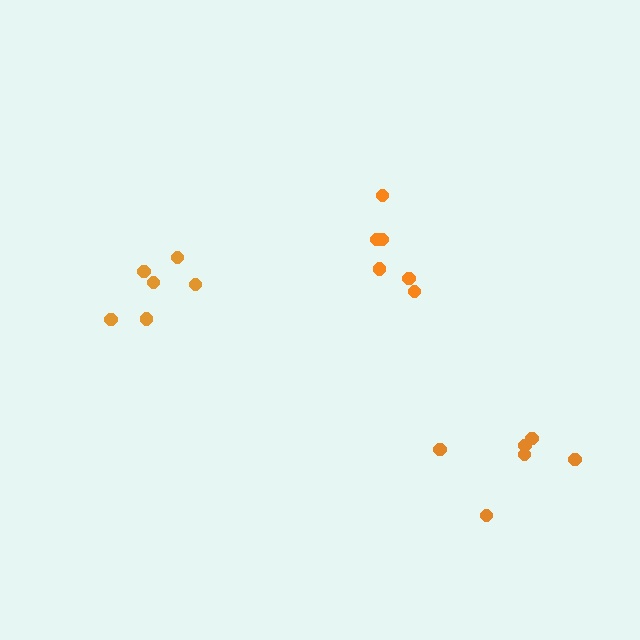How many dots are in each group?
Group 1: 6 dots, Group 2: 6 dots, Group 3: 6 dots (18 total).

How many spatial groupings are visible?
There are 3 spatial groupings.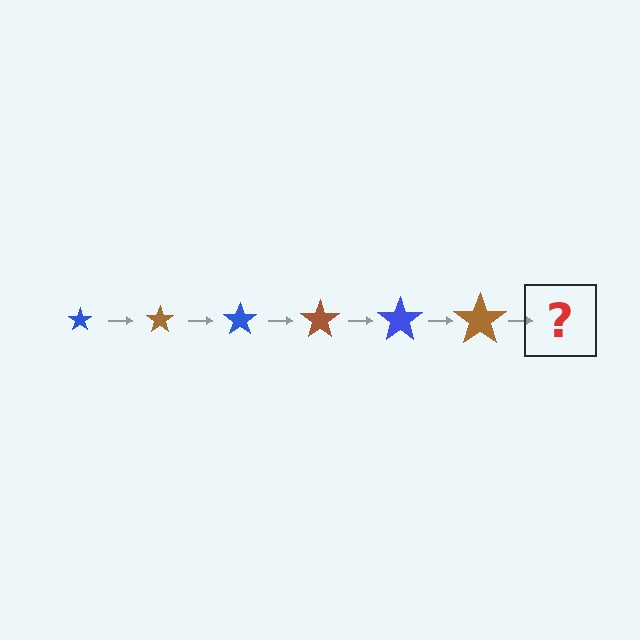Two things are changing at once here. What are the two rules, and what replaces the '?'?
The two rules are that the star grows larger each step and the color cycles through blue and brown. The '?' should be a blue star, larger than the previous one.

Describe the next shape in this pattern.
It should be a blue star, larger than the previous one.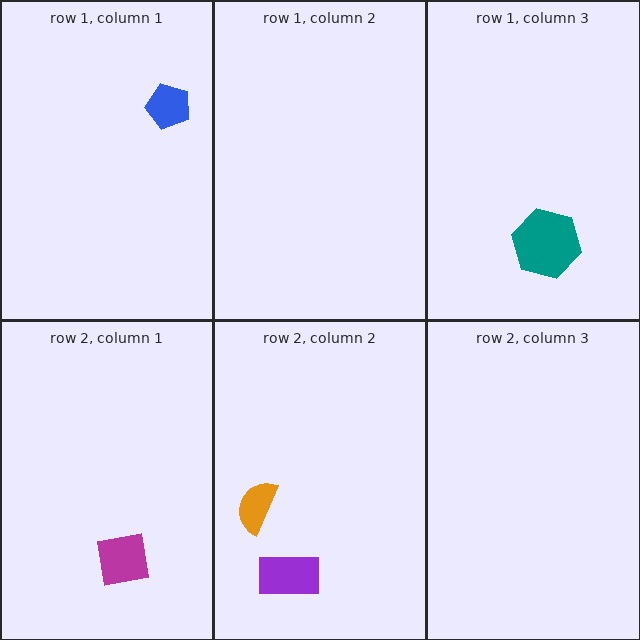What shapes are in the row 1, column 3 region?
The teal hexagon.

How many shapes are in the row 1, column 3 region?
1.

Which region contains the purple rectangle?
The row 2, column 2 region.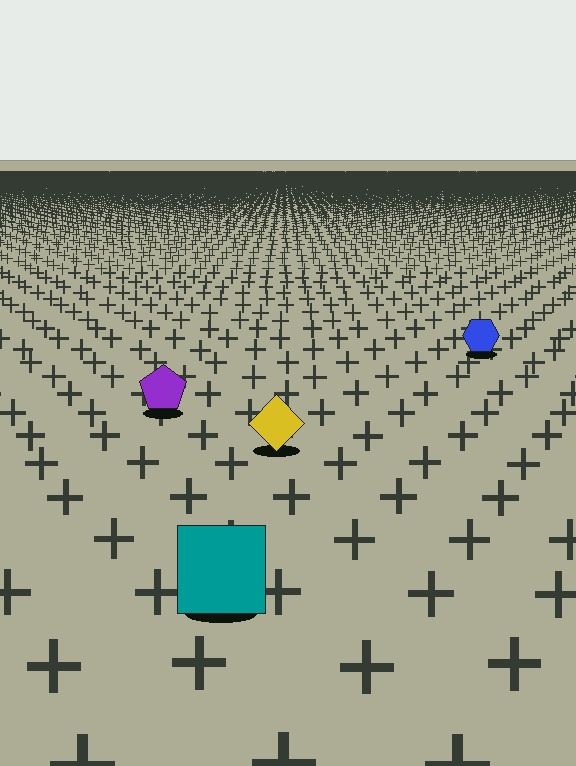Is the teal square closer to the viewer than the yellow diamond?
Yes. The teal square is closer — you can tell from the texture gradient: the ground texture is coarser near it.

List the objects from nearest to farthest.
From nearest to farthest: the teal square, the yellow diamond, the purple pentagon, the blue hexagon.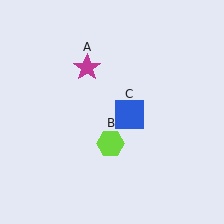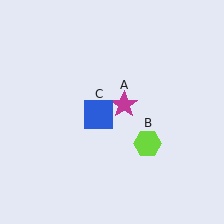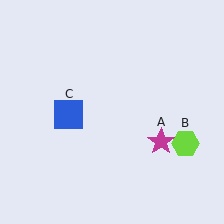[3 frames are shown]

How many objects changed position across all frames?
3 objects changed position: magenta star (object A), lime hexagon (object B), blue square (object C).